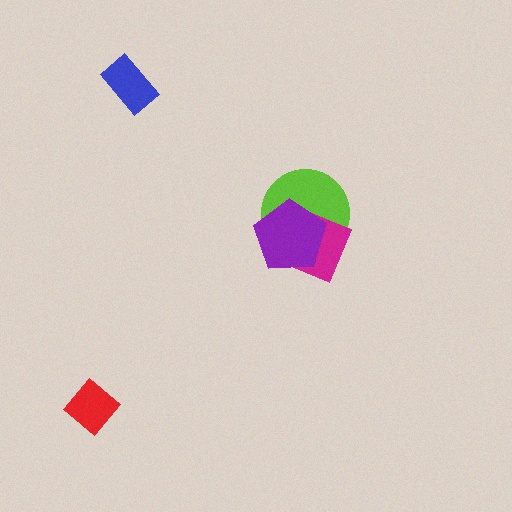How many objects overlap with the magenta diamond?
2 objects overlap with the magenta diamond.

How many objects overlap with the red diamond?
0 objects overlap with the red diamond.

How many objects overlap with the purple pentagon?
2 objects overlap with the purple pentagon.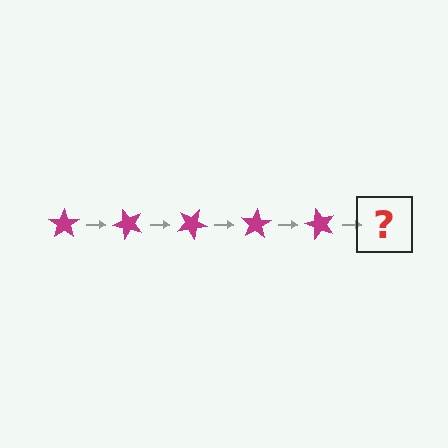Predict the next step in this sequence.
The next step is a magenta star rotated 250 degrees.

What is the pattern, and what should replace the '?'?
The pattern is that the star rotates 50 degrees each step. The '?' should be a magenta star rotated 250 degrees.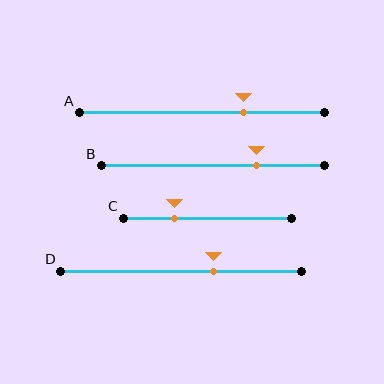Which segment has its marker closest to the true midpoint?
Segment D has its marker closest to the true midpoint.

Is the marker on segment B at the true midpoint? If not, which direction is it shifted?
No, the marker on segment B is shifted to the right by about 20% of the segment length.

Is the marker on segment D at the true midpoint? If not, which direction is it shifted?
No, the marker on segment D is shifted to the right by about 14% of the segment length.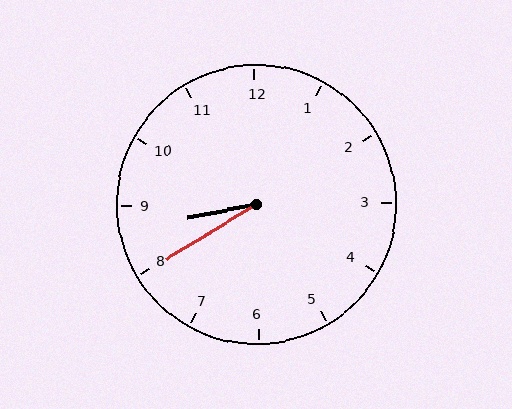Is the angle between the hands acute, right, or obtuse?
It is acute.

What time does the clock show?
8:40.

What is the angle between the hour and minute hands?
Approximately 20 degrees.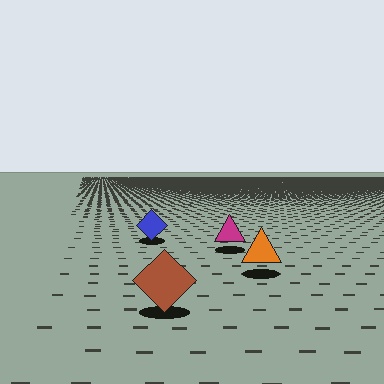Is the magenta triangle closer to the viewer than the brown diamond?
No. The brown diamond is closer — you can tell from the texture gradient: the ground texture is coarser near it.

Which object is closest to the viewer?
The brown diamond is closest. The texture marks near it are larger and more spread out.